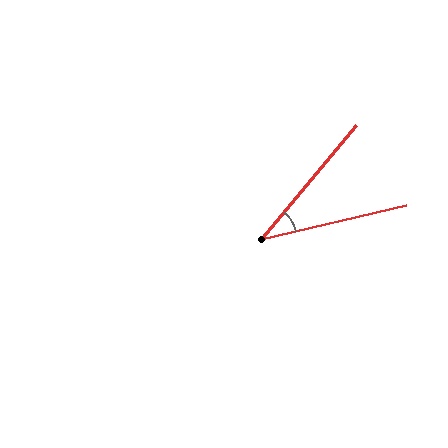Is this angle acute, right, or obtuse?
It is acute.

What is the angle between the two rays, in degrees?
Approximately 37 degrees.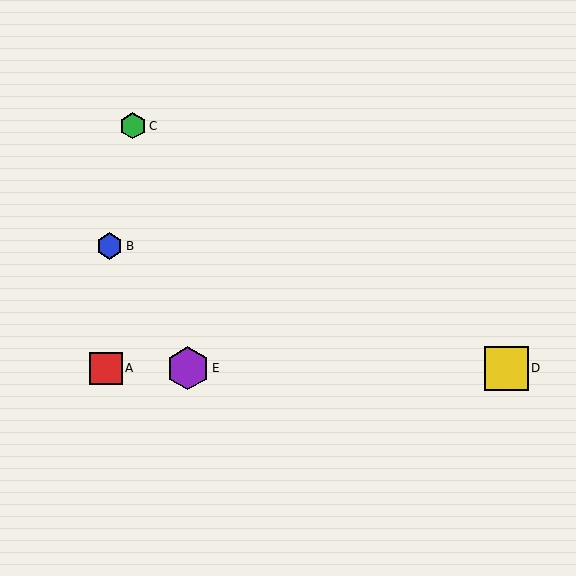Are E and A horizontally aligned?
Yes, both are at y≈368.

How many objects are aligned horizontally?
3 objects (A, D, E) are aligned horizontally.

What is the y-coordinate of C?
Object C is at y≈126.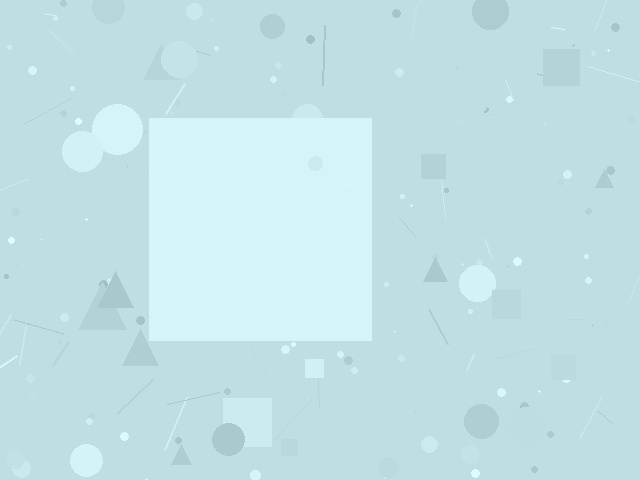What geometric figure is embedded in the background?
A square is embedded in the background.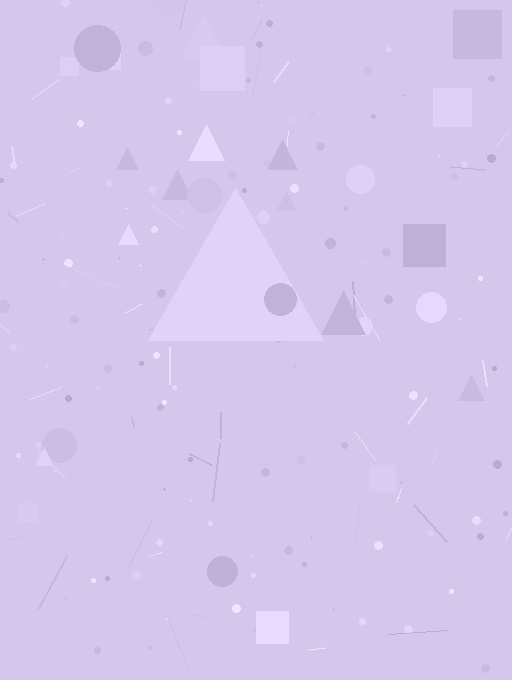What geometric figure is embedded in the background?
A triangle is embedded in the background.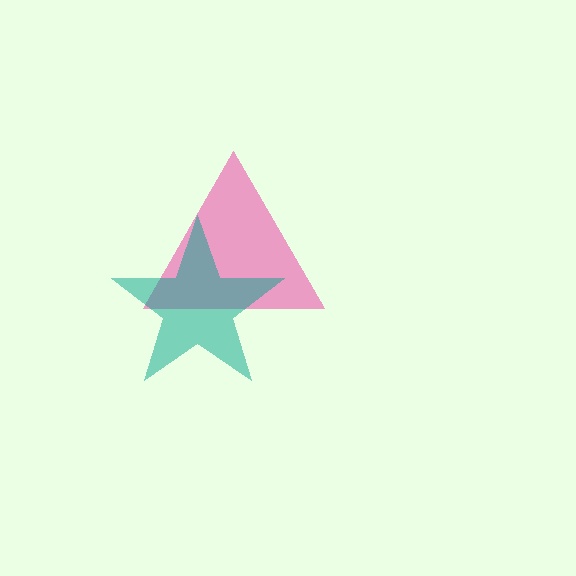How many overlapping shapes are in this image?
There are 2 overlapping shapes in the image.